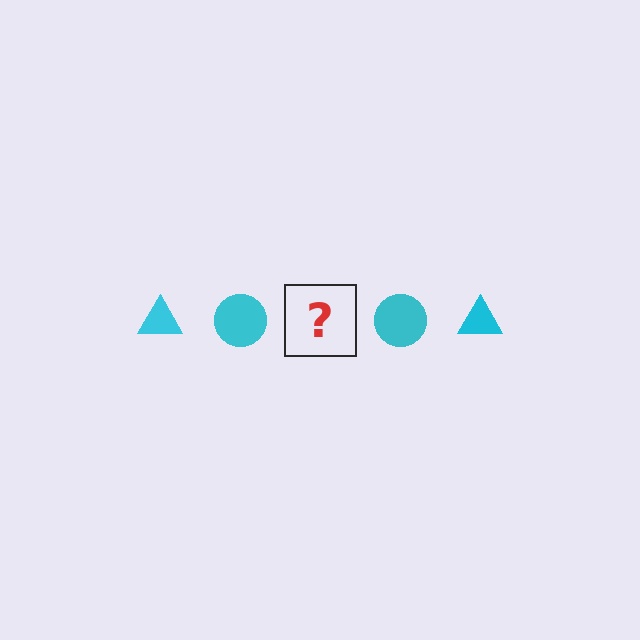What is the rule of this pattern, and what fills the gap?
The rule is that the pattern cycles through triangle, circle shapes in cyan. The gap should be filled with a cyan triangle.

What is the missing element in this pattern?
The missing element is a cyan triangle.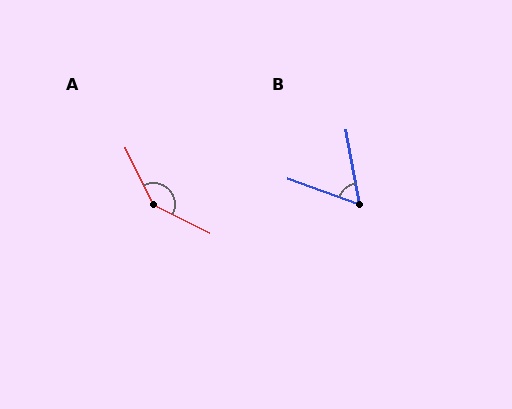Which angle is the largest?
A, at approximately 142 degrees.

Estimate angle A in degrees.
Approximately 142 degrees.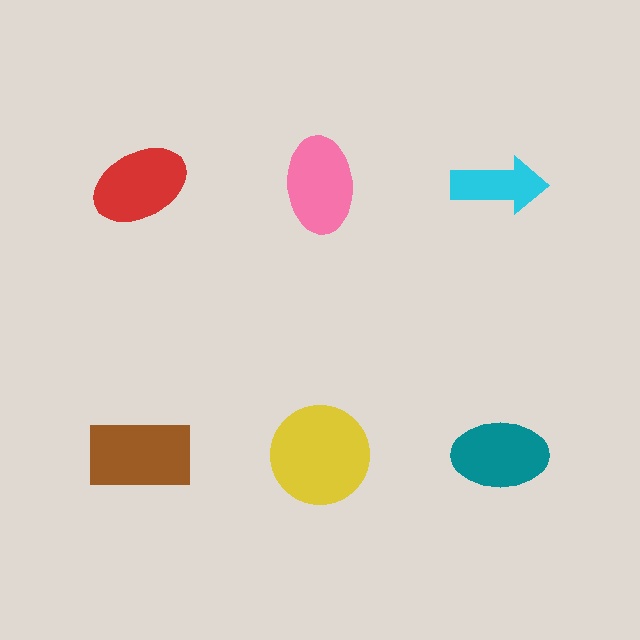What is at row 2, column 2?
A yellow circle.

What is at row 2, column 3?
A teal ellipse.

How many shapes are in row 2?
3 shapes.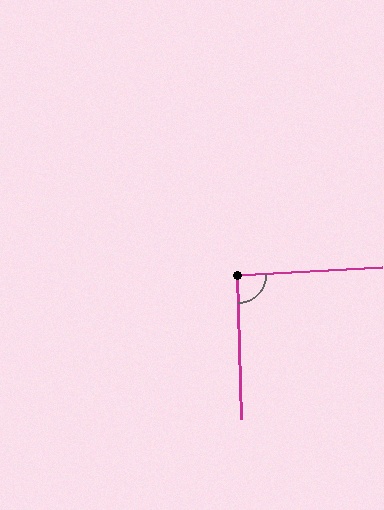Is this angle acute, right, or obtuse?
It is approximately a right angle.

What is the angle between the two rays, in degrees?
Approximately 92 degrees.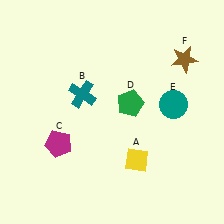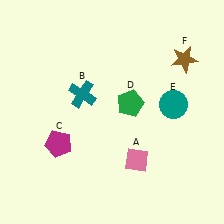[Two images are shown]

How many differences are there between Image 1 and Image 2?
There is 1 difference between the two images.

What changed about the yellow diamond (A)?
In Image 1, A is yellow. In Image 2, it changed to pink.